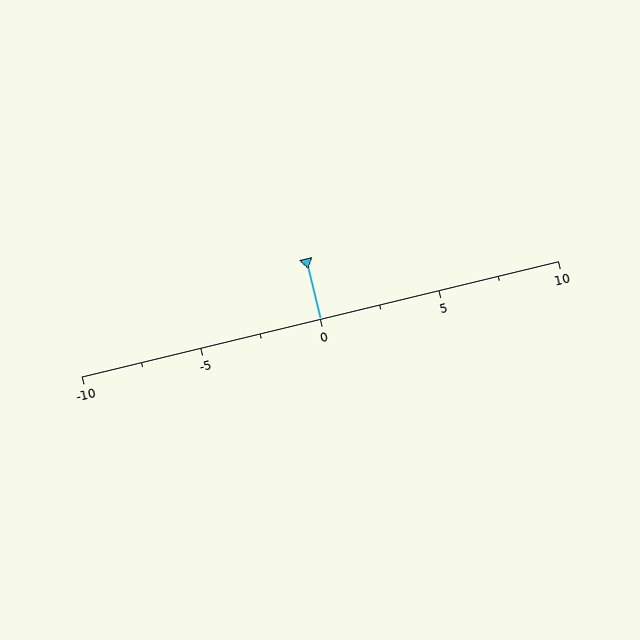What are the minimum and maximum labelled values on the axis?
The axis runs from -10 to 10.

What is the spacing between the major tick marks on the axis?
The major ticks are spaced 5 apart.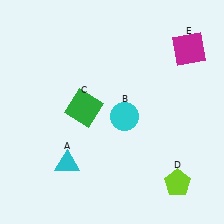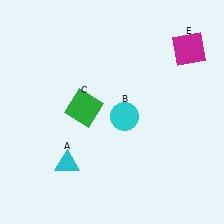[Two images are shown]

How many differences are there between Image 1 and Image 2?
There is 1 difference between the two images.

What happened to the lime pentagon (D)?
The lime pentagon (D) was removed in Image 2. It was in the bottom-right area of Image 1.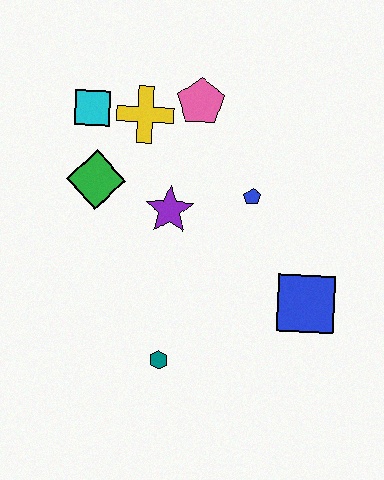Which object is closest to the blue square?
The blue pentagon is closest to the blue square.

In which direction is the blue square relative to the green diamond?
The blue square is to the right of the green diamond.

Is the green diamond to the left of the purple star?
Yes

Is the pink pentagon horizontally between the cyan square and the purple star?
No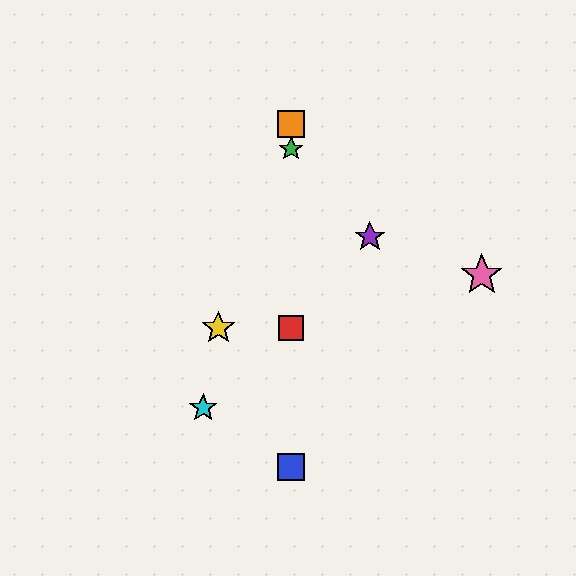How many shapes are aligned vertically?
4 shapes (the red square, the blue square, the green star, the orange square) are aligned vertically.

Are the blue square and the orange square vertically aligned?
Yes, both are at x≈291.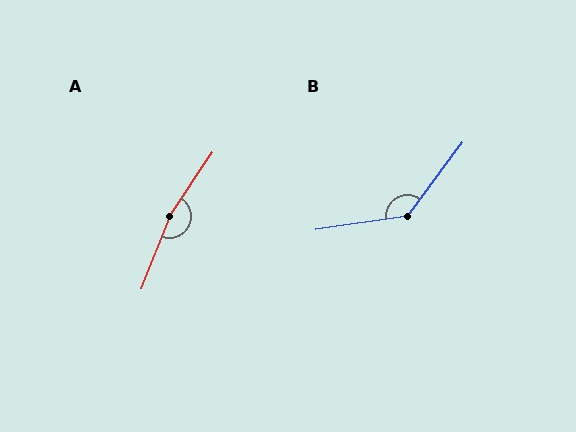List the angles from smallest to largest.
B (135°), A (167°).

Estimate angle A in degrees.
Approximately 167 degrees.